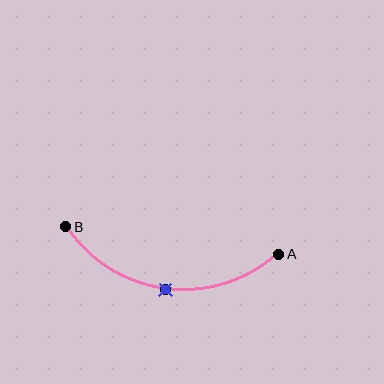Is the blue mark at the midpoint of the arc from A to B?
Yes. The blue mark lies on the arc at equal arc-length from both A and B — it is the arc midpoint.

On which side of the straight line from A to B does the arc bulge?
The arc bulges below the straight line connecting A and B.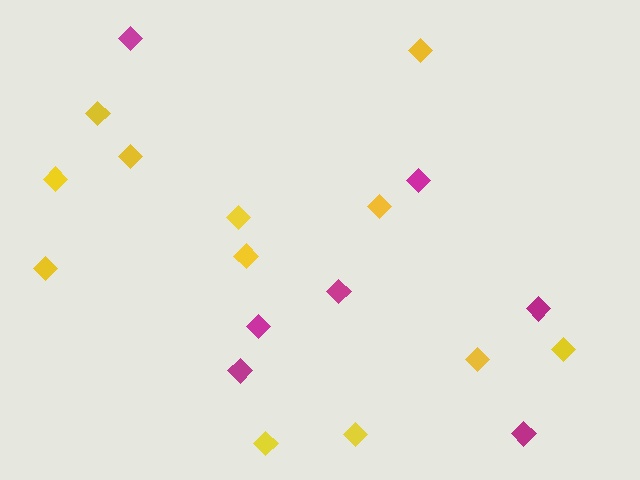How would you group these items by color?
There are 2 groups: one group of magenta diamonds (7) and one group of yellow diamonds (12).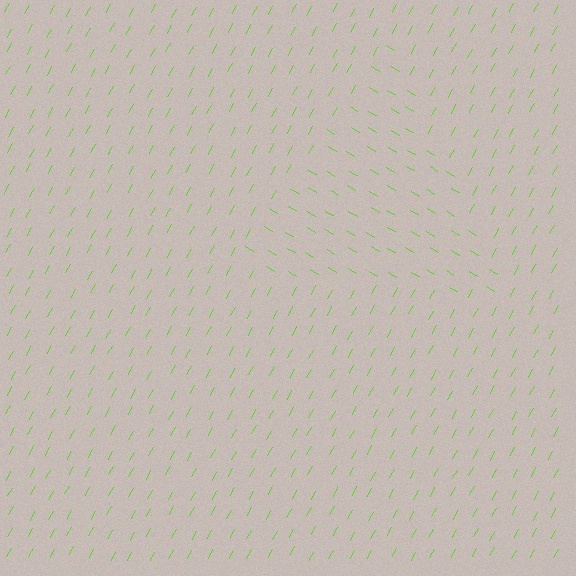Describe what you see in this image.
The image is filled with small lime line segments. A triangle region in the image has lines oriented differently from the surrounding lines, creating a visible texture boundary.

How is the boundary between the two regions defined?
The boundary is defined purely by a change in line orientation (approximately 88 degrees difference). All lines are the same color and thickness.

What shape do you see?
I see a triangle.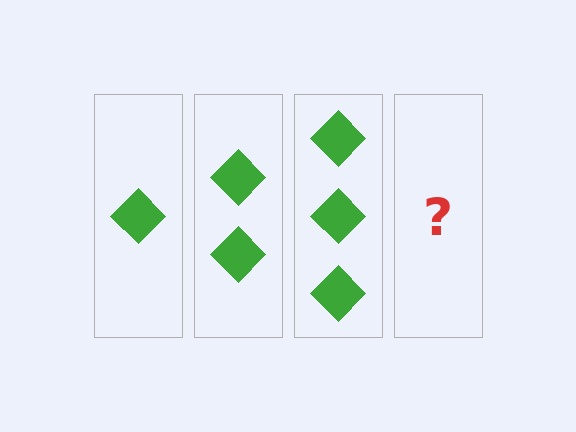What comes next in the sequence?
The next element should be 4 diamonds.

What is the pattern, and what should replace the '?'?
The pattern is that each step adds one more diamond. The '?' should be 4 diamonds.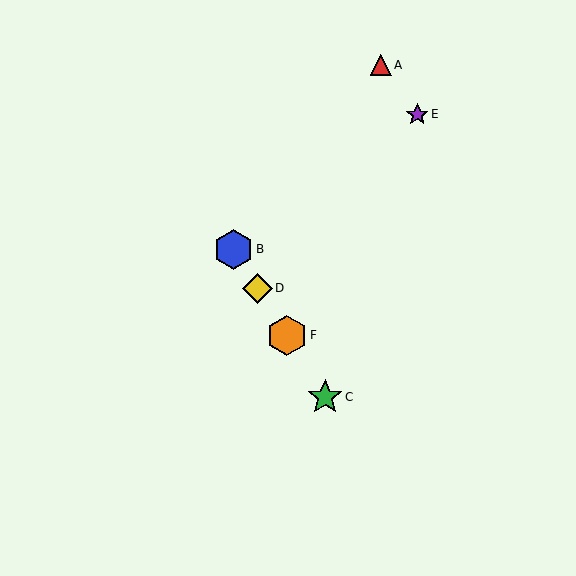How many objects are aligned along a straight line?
4 objects (B, C, D, F) are aligned along a straight line.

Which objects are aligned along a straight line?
Objects B, C, D, F are aligned along a straight line.